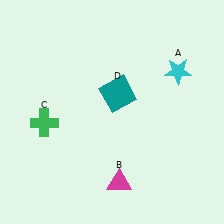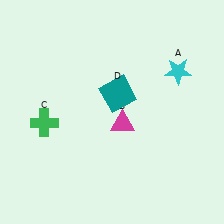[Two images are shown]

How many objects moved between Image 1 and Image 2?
1 object moved between the two images.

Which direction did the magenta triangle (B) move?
The magenta triangle (B) moved up.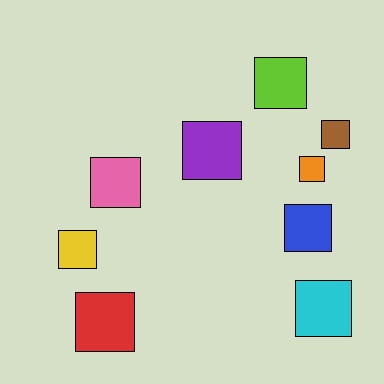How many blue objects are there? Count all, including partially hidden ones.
There is 1 blue object.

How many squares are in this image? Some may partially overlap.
There are 9 squares.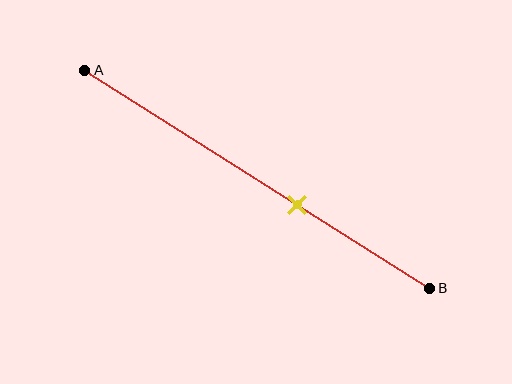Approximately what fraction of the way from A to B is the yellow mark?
The yellow mark is approximately 60% of the way from A to B.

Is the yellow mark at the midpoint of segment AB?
No, the mark is at about 60% from A, not at the 50% midpoint.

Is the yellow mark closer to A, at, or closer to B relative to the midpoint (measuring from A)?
The yellow mark is closer to point B than the midpoint of segment AB.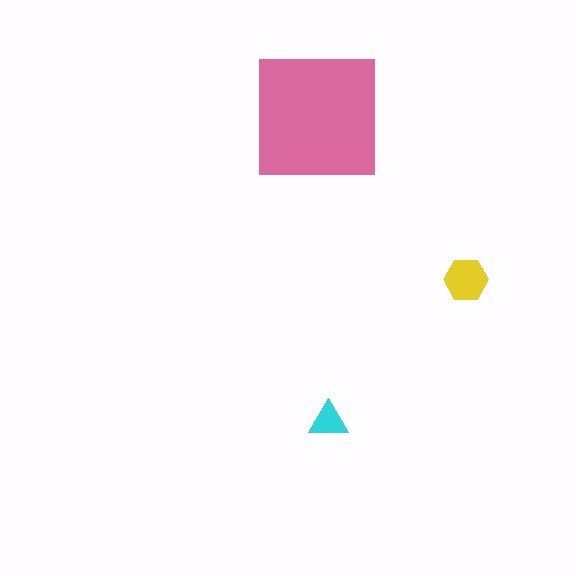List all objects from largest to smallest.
The pink square, the yellow hexagon, the cyan triangle.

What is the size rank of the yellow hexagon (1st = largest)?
2nd.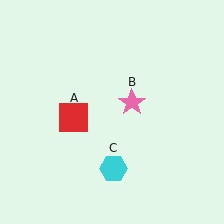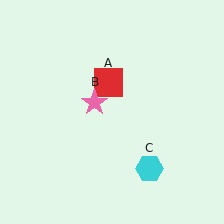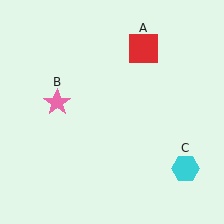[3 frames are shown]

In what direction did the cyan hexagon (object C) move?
The cyan hexagon (object C) moved right.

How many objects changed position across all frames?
3 objects changed position: red square (object A), pink star (object B), cyan hexagon (object C).